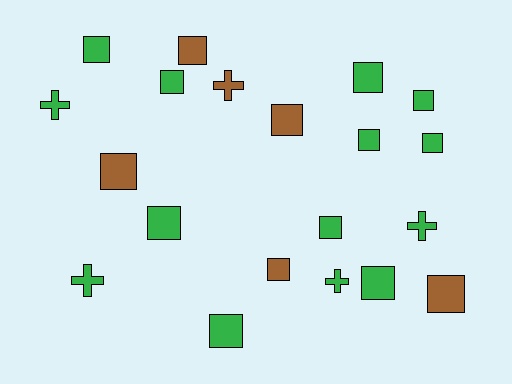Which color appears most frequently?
Green, with 14 objects.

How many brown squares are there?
There are 5 brown squares.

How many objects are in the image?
There are 20 objects.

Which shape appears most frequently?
Square, with 15 objects.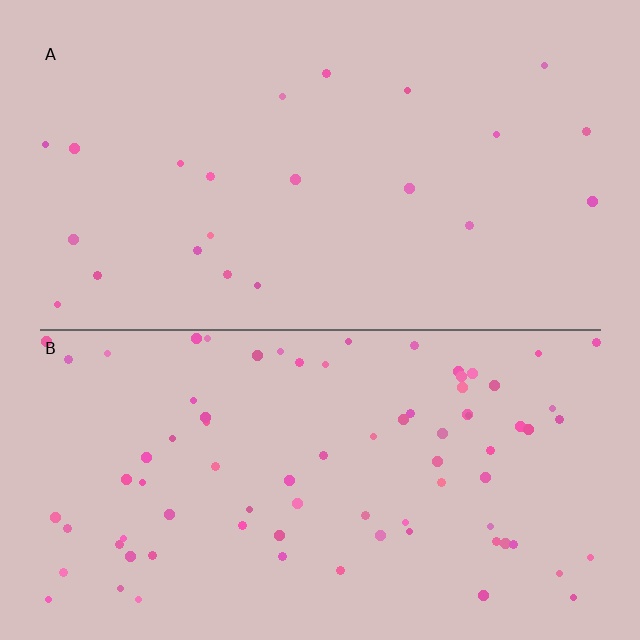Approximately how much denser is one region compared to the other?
Approximately 3.6× — region B over region A.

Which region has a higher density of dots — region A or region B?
B (the bottom).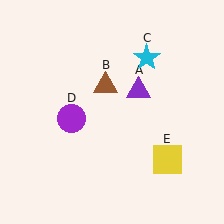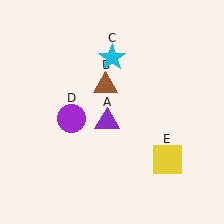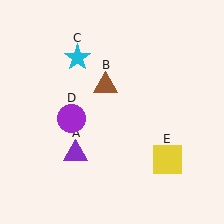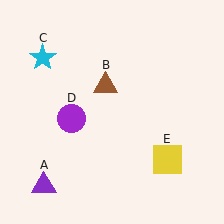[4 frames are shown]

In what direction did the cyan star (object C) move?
The cyan star (object C) moved left.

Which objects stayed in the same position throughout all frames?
Brown triangle (object B) and purple circle (object D) and yellow square (object E) remained stationary.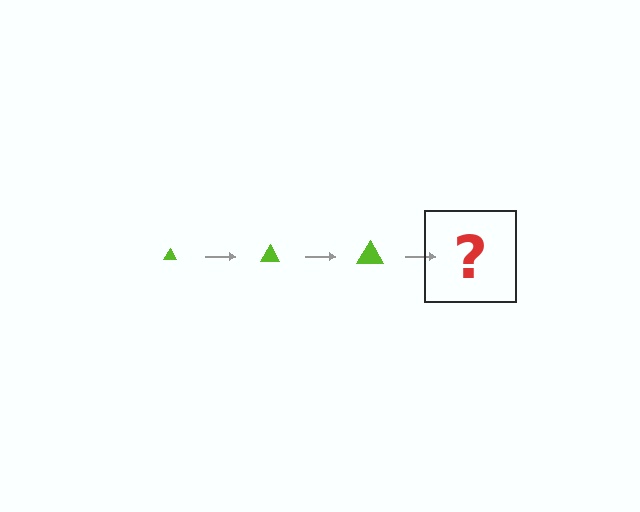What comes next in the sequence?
The next element should be a lime triangle, larger than the previous one.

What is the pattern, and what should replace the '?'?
The pattern is that the triangle gets progressively larger each step. The '?' should be a lime triangle, larger than the previous one.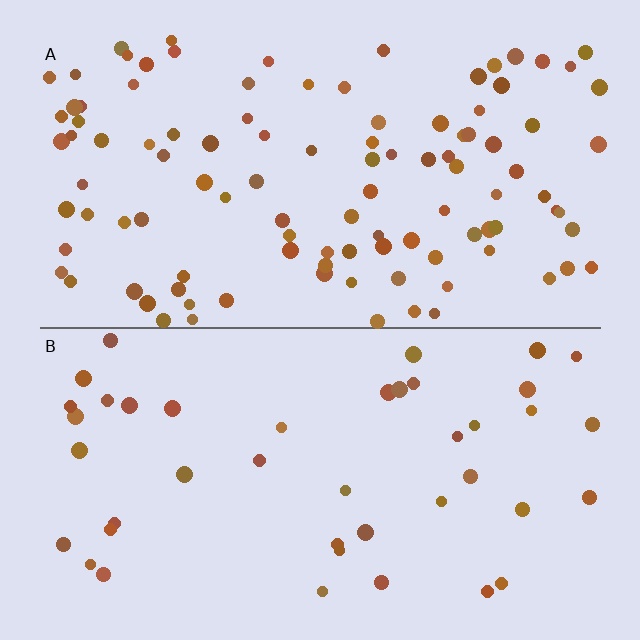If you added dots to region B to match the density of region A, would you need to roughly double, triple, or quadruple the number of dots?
Approximately double.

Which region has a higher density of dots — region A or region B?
A (the top).